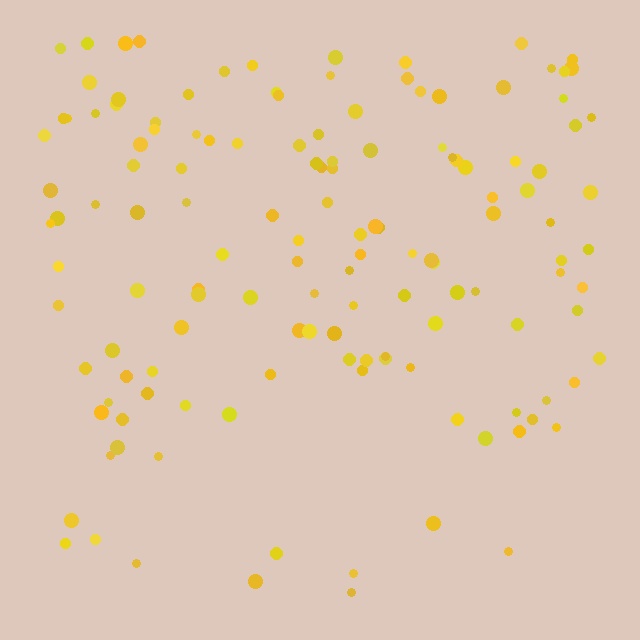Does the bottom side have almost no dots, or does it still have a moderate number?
Still a moderate number, just noticeably fewer than the top.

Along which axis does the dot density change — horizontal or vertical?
Vertical.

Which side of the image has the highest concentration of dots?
The top.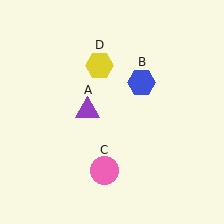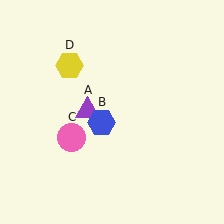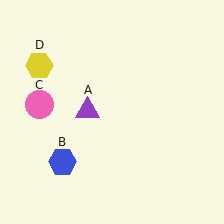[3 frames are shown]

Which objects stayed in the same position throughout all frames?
Purple triangle (object A) remained stationary.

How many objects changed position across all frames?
3 objects changed position: blue hexagon (object B), pink circle (object C), yellow hexagon (object D).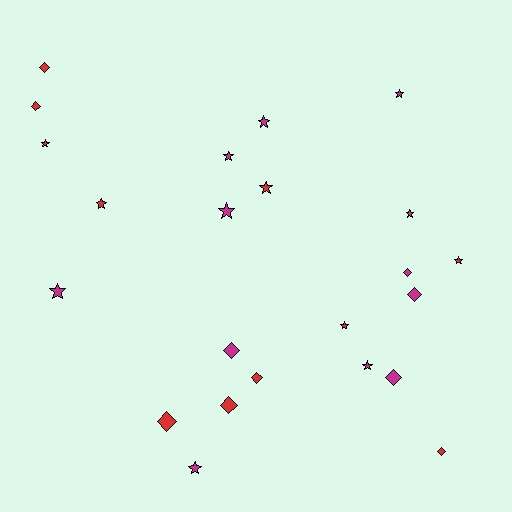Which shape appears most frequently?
Star, with 13 objects.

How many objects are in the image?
There are 23 objects.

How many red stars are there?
There are 5 red stars.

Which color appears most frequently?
Magenta, with 12 objects.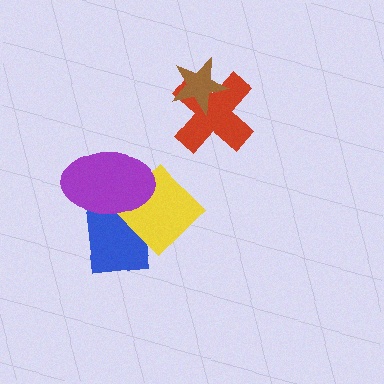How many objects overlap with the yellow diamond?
2 objects overlap with the yellow diamond.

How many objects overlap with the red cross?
1 object overlaps with the red cross.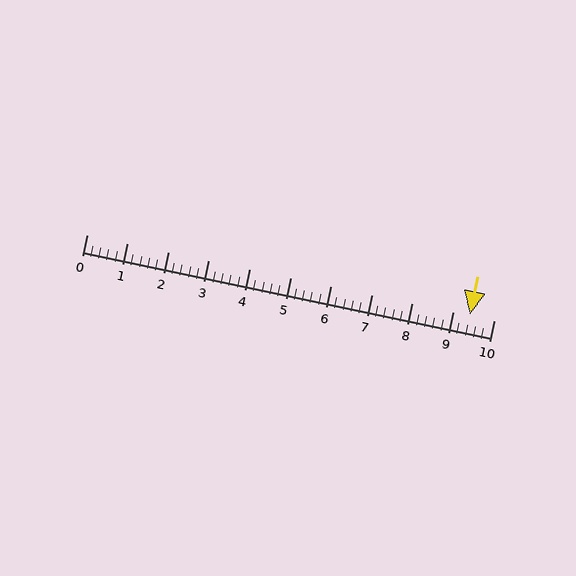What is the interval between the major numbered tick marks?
The major tick marks are spaced 1 units apart.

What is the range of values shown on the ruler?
The ruler shows values from 0 to 10.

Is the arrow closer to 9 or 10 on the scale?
The arrow is closer to 9.